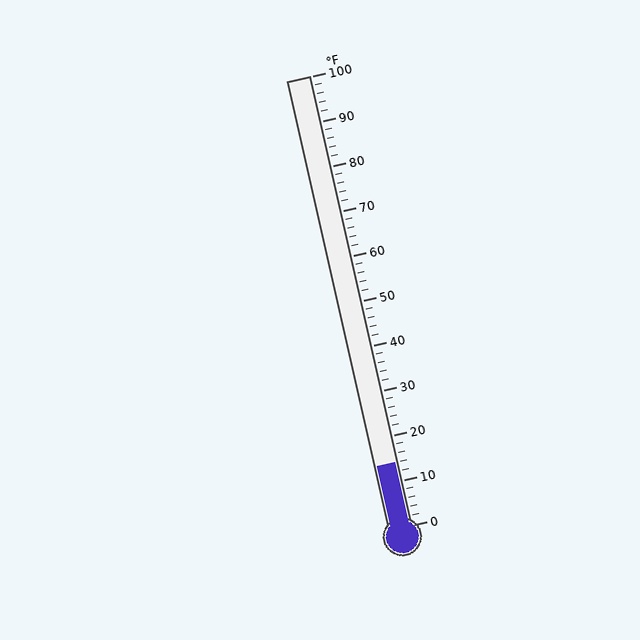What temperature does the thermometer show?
The thermometer shows approximately 14°F.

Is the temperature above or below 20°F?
The temperature is below 20°F.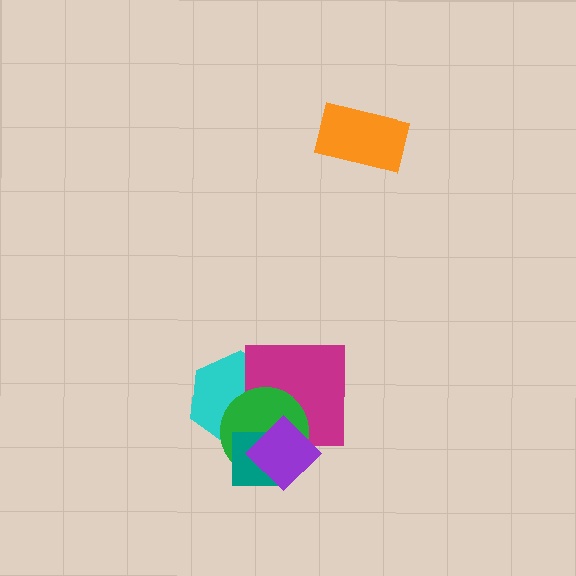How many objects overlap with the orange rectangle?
0 objects overlap with the orange rectangle.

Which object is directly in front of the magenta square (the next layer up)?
The green circle is directly in front of the magenta square.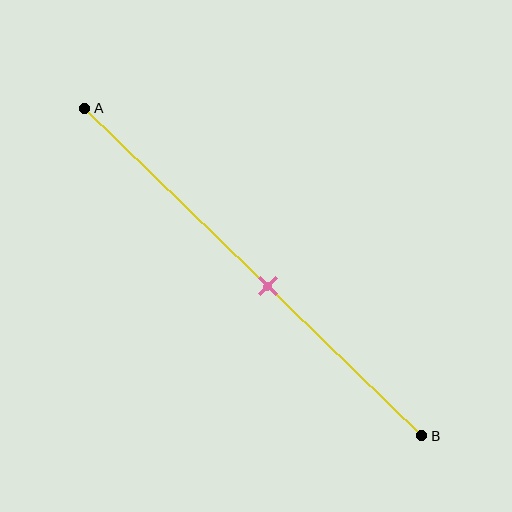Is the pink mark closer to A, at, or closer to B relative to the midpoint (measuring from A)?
The pink mark is closer to point B than the midpoint of segment AB.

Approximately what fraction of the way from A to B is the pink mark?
The pink mark is approximately 55% of the way from A to B.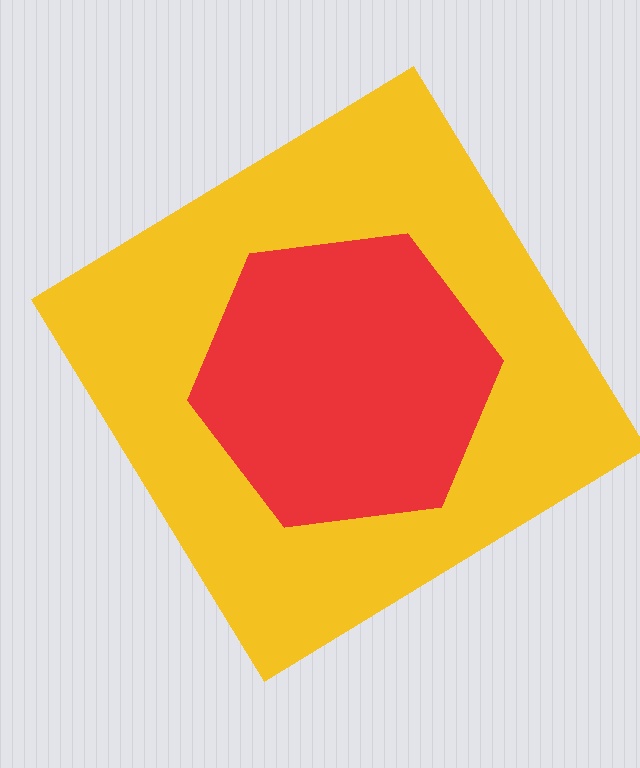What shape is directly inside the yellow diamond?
The red hexagon.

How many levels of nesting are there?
2.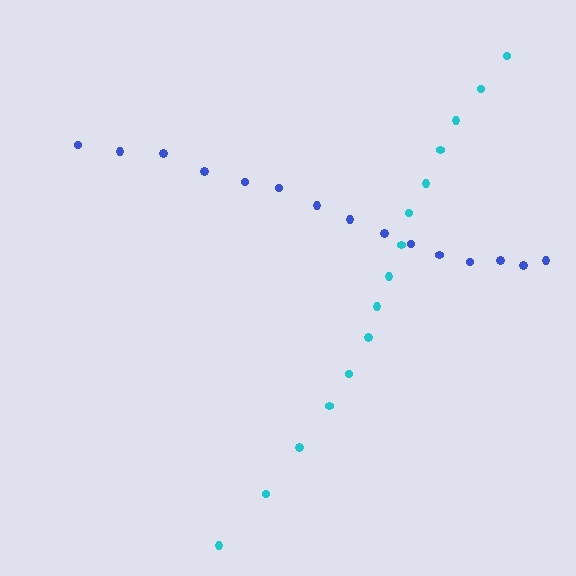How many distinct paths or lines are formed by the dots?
There are 2 distinct paths.